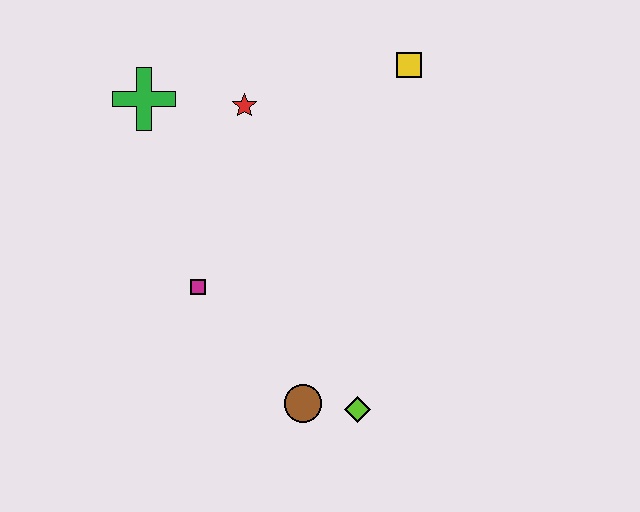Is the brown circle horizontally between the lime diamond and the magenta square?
Yes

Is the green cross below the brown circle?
No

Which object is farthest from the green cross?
The lime diamond is farthest from the green cross.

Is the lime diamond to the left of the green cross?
No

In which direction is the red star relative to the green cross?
The red star is to the right of the green cross.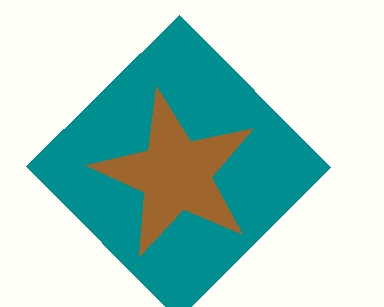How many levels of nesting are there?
2.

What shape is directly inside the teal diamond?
The brown star.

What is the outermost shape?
The teal diamond.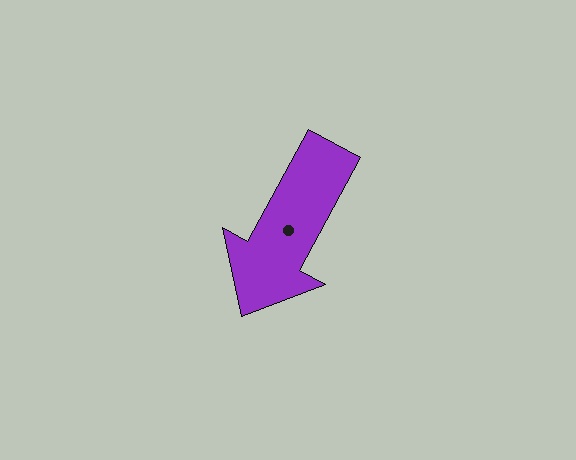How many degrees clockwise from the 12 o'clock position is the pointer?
Approximately 208 degrees.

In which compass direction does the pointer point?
Southwest.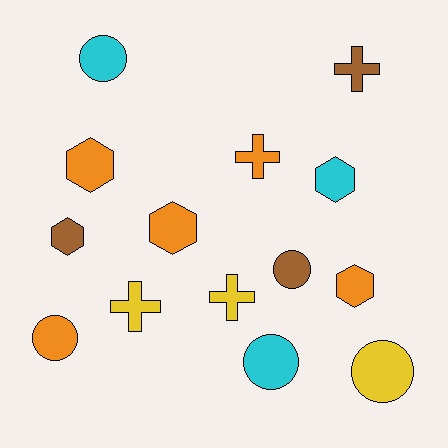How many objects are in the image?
There are 14 objects.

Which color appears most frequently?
Orange, with 5 objects.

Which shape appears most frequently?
Hexagon, with 5 objects.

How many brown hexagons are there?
There is 1 brown hexagon.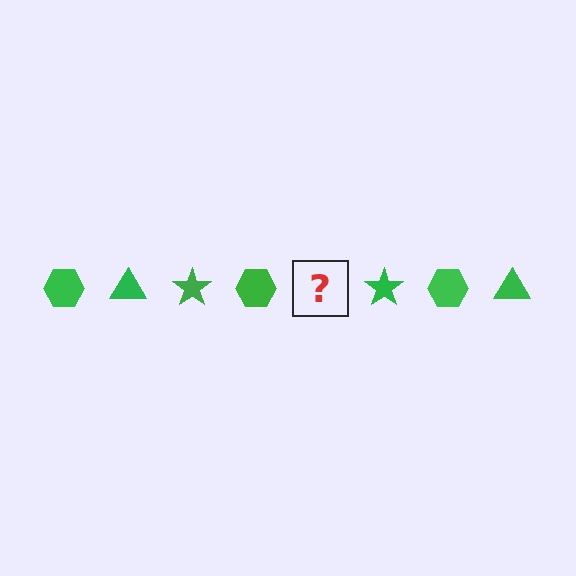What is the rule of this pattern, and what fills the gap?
The rule is that the pattern cycles through hexagon, triangle, star shapes in green. The gap should be filled with a green triangle.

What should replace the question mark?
The question mark should be replaced with a green triangle.